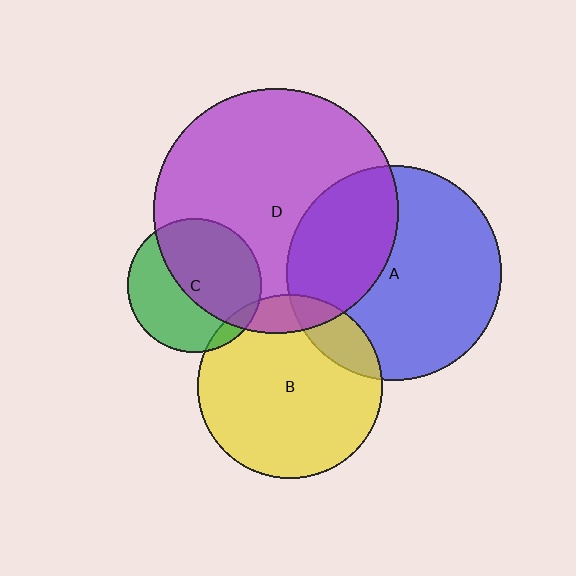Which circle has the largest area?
Circle D (purple).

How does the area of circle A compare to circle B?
Approximately 1.4 times.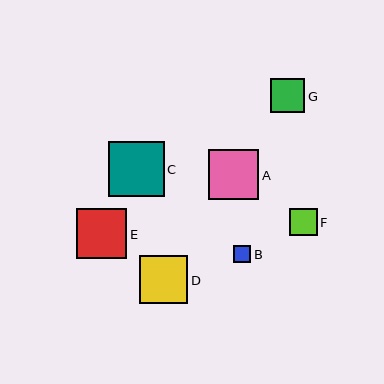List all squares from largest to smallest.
From largest to smallest: C, E, A, D, G, F, B.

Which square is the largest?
Square C is the largest with a size of approximately 56 pixels.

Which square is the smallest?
Square B is the smallest with a size of approximately 17 pixels.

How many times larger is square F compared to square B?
Square F is approximately 1.6 times the size of square B.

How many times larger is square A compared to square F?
Square A is approximately 1.8 times the size of square F.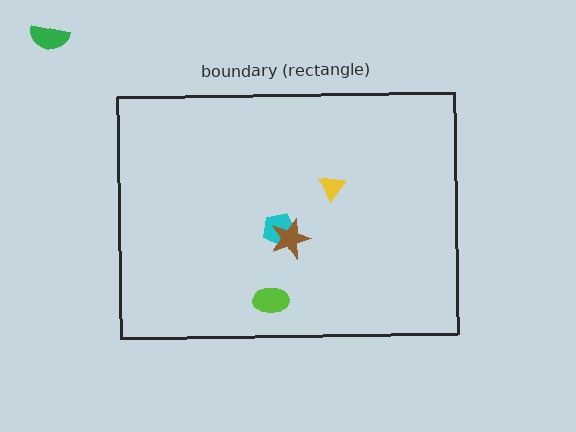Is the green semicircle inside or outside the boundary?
Outside.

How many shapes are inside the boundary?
4 inside, 1 outside.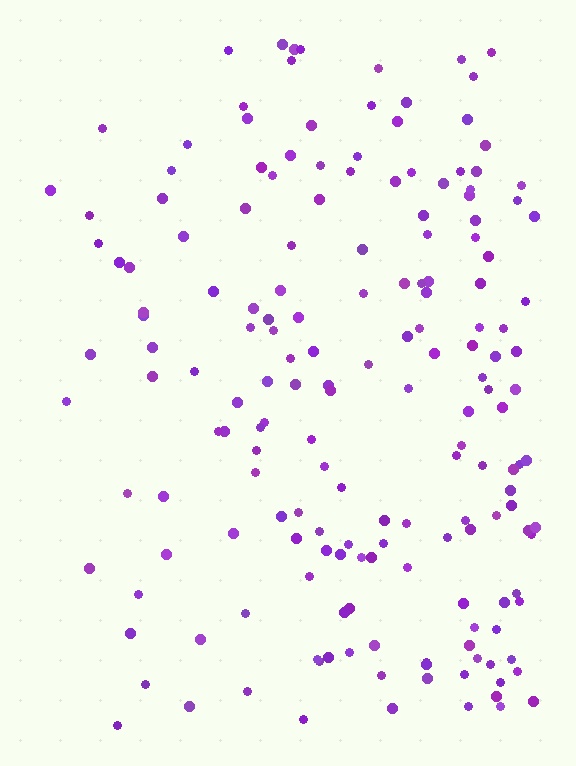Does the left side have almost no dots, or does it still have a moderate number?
Still a moderate number, just noticeably fewer than the right.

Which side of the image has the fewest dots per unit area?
The left.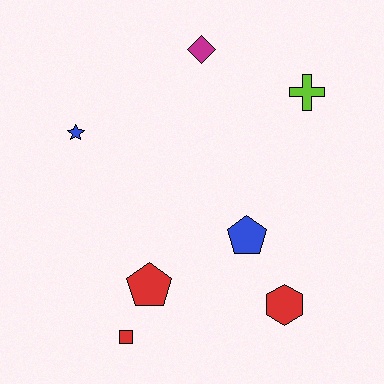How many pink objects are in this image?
There are no pink objects.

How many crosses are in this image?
There is 1 cross.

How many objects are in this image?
There are 7 objects.